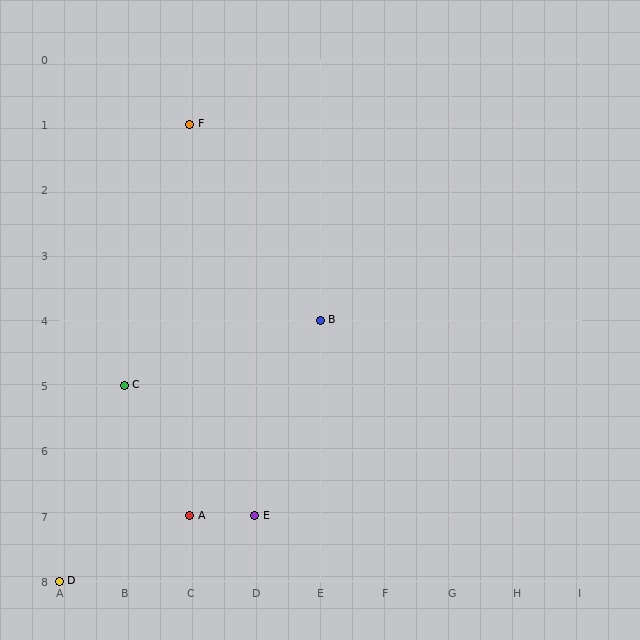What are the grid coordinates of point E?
Point E is at grid coordinates (D, 7).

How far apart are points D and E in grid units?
Points D and E are 3 columns and 1 row apart (about 3.2 grid units diagonally).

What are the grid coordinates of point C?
Point C is at grid coordinates (B, 5).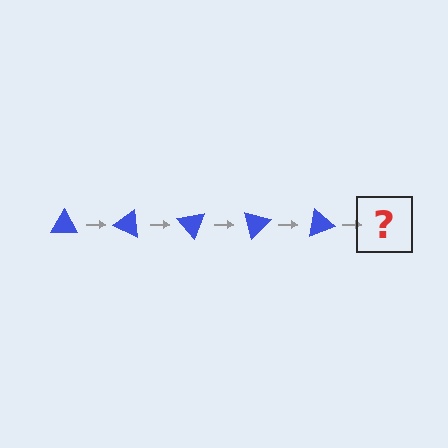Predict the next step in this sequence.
The next step is a blue triangle rotated 125 degrees.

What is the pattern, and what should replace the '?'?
The pattern is that the triangle rotates 25 degrees each step. The '?' should be a blue triangle rotated 125 degrees.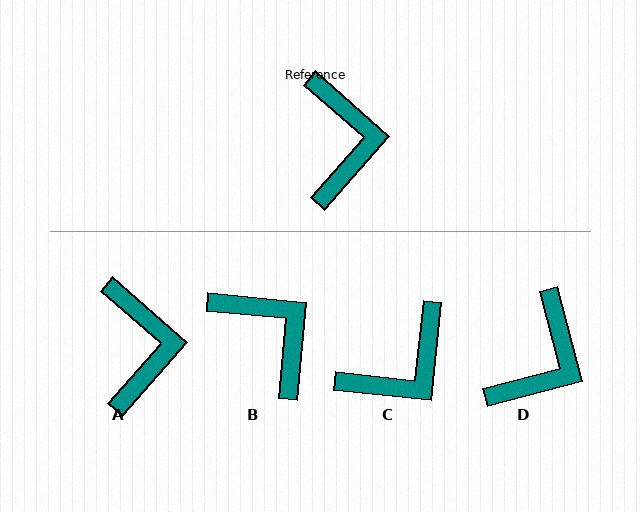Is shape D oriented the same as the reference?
No, it is off by about 34 degrees.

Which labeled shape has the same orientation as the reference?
A.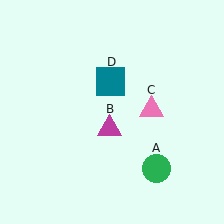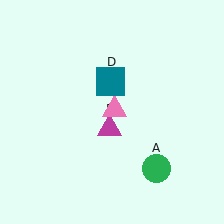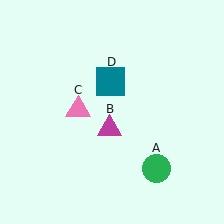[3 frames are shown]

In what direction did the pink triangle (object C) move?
The pink triangle (object C) moved left.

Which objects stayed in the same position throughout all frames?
Green circle (object A) and magenta triangle (object B) and teal square (object D) remained stationary.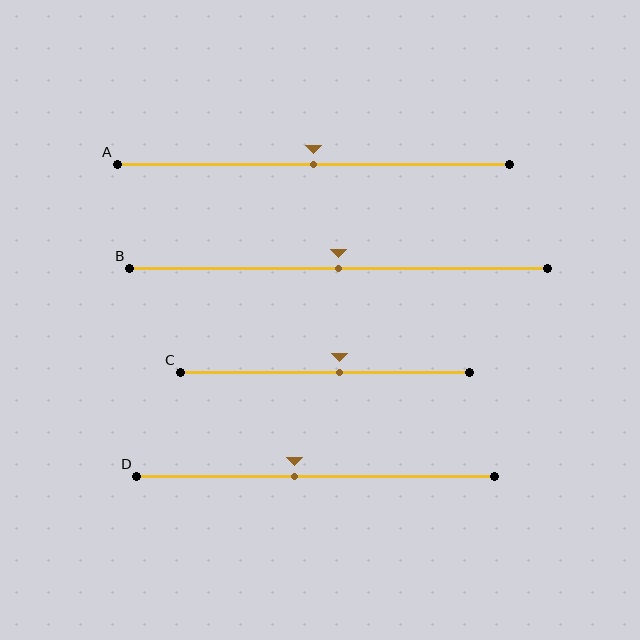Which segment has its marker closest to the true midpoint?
Segment A has its marker closest to the true midpoint.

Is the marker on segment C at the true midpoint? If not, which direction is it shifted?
No, the marker on segment C is shifted to the right by about 5% of the segment length.